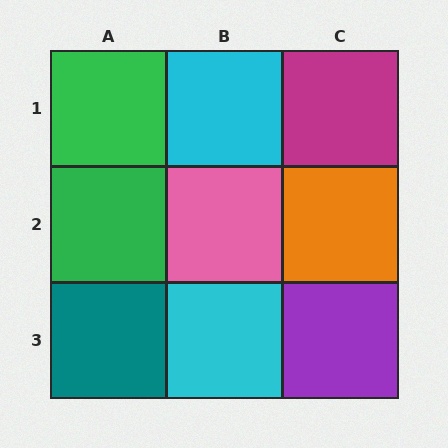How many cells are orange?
1 cell is orange.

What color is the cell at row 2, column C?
Orange.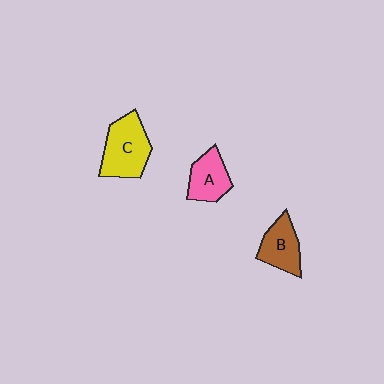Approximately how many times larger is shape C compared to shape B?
Approximately 1.4 times.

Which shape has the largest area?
Shape C (yellow).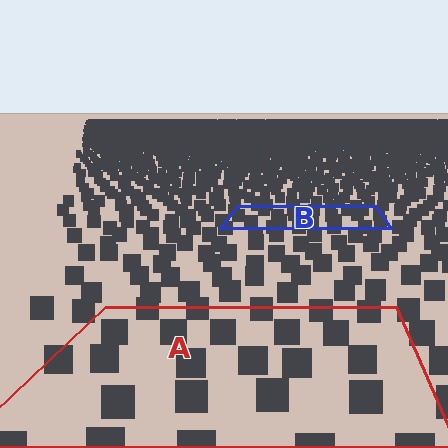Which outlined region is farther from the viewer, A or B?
Region B is farther from the viewer — the texture elements inside it appear smaller and more densely packed.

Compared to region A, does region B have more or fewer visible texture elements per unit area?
Region B has more texture elements per unit area — they are packed more densely because it is farther away.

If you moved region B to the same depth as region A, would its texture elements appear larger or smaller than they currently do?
They would appear larger. At a closer depth, the same texture elements are projected at a bigger on-screen size.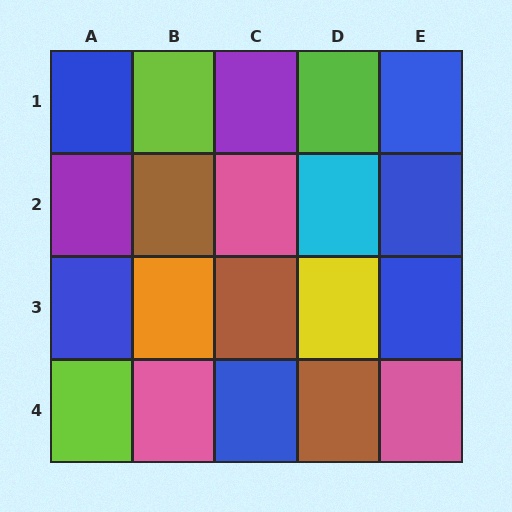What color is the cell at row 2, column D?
Cyan.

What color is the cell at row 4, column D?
Brown.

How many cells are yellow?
1 cell is yellow.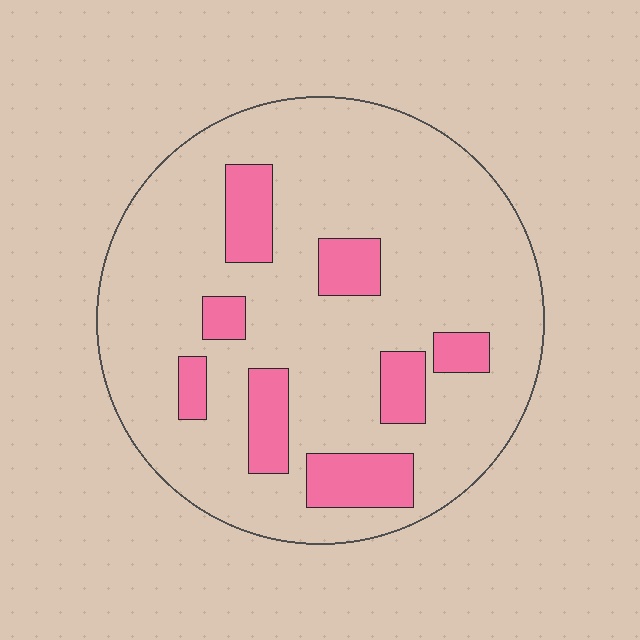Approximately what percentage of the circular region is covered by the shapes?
Approximately 20%.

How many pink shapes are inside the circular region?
8.